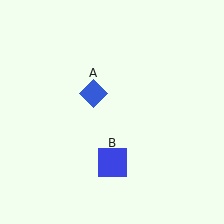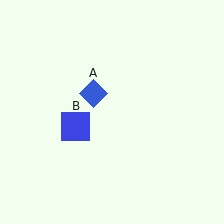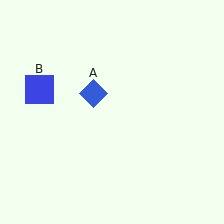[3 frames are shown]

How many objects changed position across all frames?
1 object changed position: blue square (object B).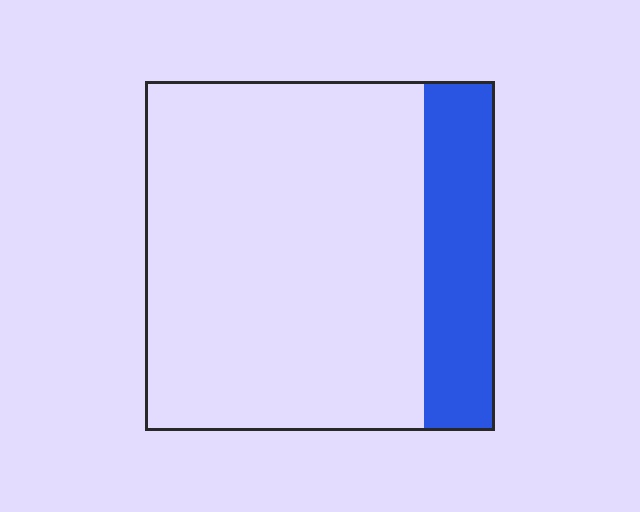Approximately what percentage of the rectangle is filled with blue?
Approximately 20%.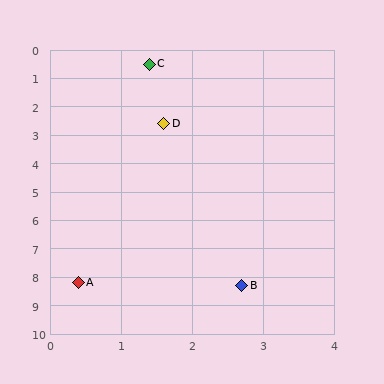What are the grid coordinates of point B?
Point B is at approximately (2.7, 8.3).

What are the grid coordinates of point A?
Point A is at approximately (0.4, 8.2).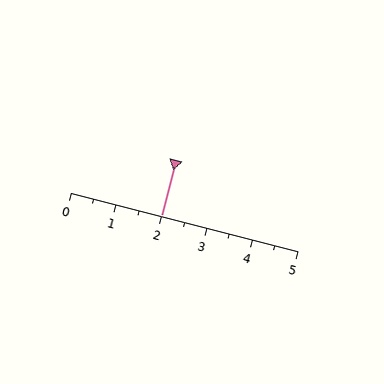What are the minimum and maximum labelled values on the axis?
The axis runs from 0 to 5.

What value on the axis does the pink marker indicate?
The marker indicates approximately 2.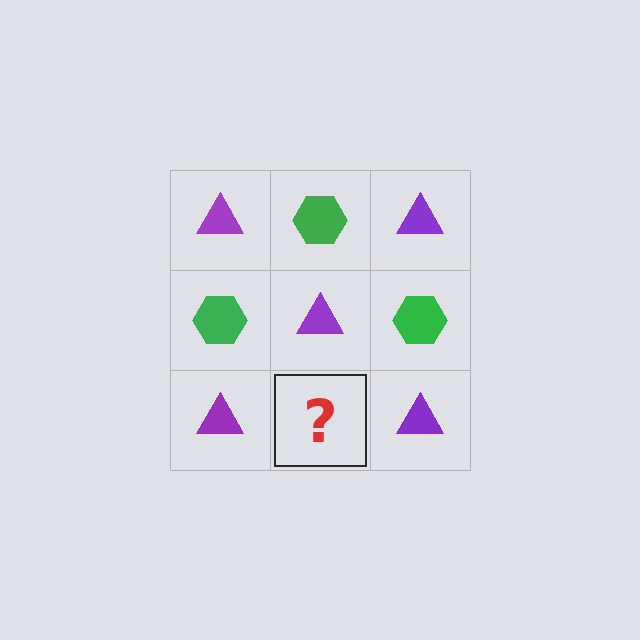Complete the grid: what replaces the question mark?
The question mark should be replaced with a green hexagon.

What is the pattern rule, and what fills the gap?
The rule is that it alternates purple triangle and green hexagon in a checkerboard pattern. The gap should be filled with a green hexagon.